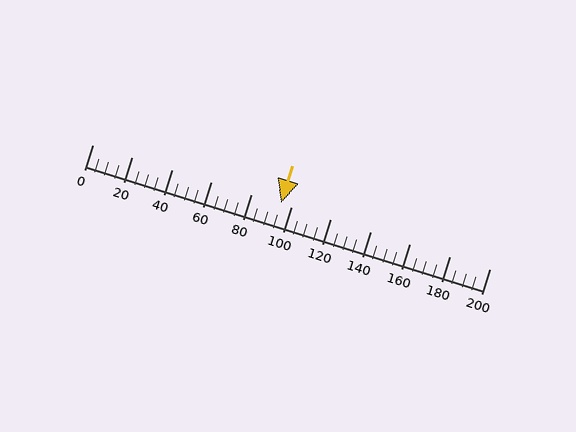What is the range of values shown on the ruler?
The ruler shows values from 0 to 200.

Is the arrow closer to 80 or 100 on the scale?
The arrow is closer to 100.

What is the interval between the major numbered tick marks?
The major tick marks are spaced 20 units apart.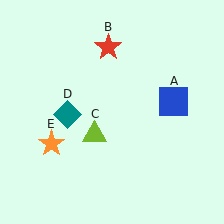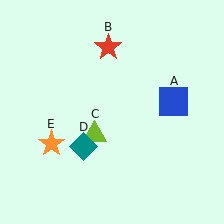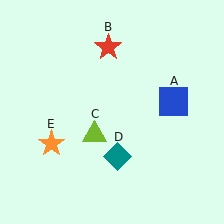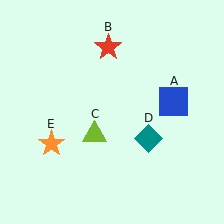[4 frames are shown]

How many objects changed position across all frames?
1 object changed position: teal diamond (object D).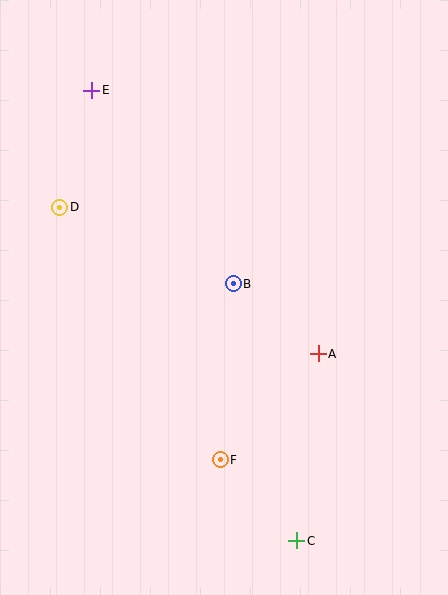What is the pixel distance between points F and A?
The distance between F and A is 144 pixels.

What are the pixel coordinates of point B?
Point B is at (233, 284).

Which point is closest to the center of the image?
Point B at (233, 284) is closest to the center.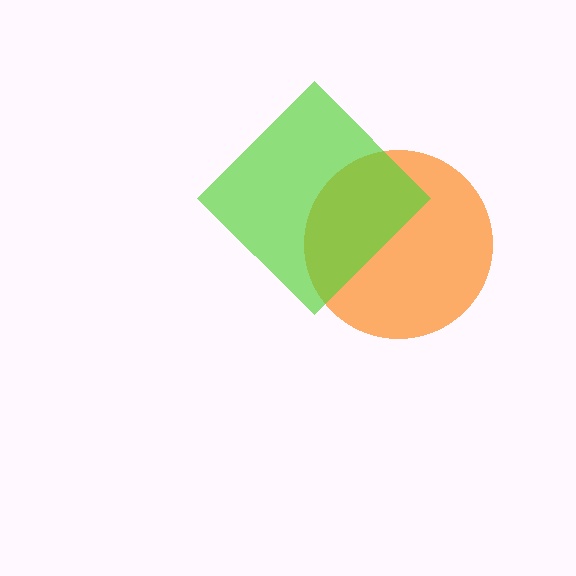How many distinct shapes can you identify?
There are 2 distinct shapes: an orange circle, a lime diamond.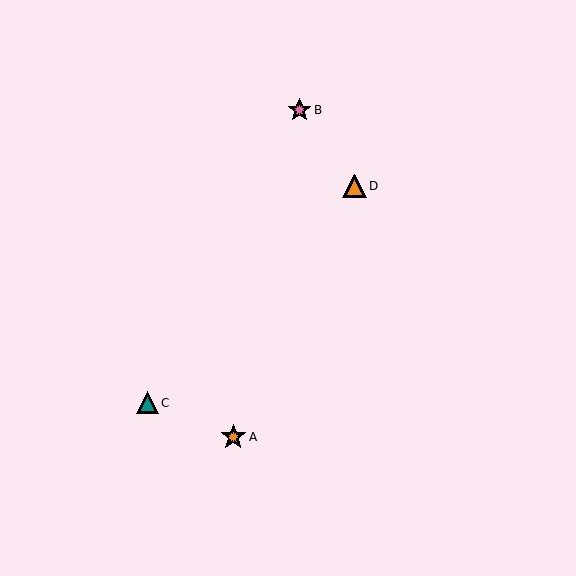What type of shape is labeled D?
Shape D is an orange triangle.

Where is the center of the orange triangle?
The center of the orange triangle is at (354, 186).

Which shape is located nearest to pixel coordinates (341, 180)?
The orange triangle (labeled D) at (354, 186) is nearest to that location.